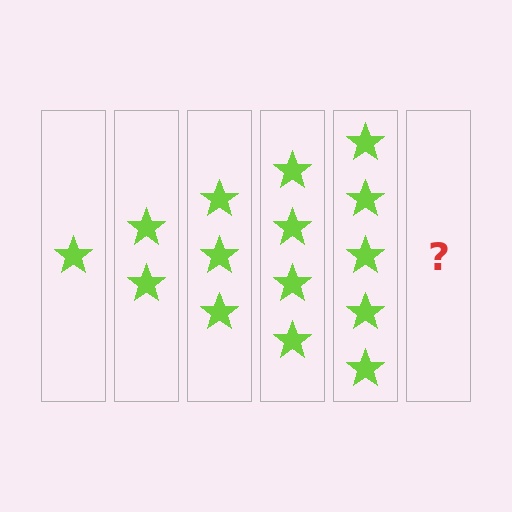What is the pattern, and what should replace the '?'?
The pattern is that each step adds one more star. The '?' should be 6 stars.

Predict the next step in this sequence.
The next step is 6 stars.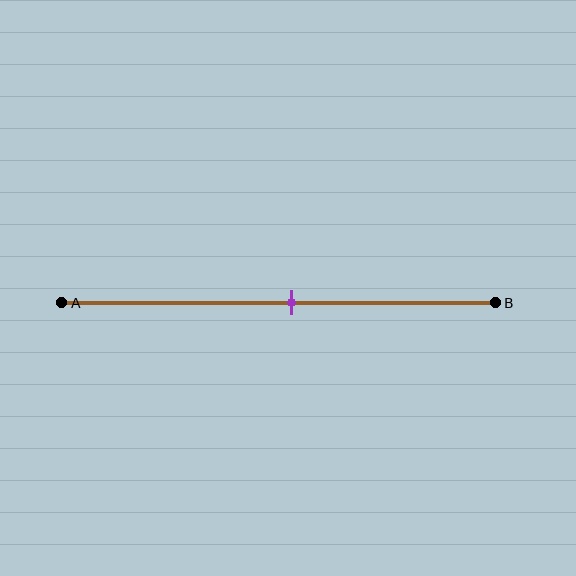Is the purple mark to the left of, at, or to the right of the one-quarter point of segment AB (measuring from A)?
The purple mark is to the right of the one-quarter point of segment AB.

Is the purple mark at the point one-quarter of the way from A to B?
No, the mark is at about 55% from A, not at the 25% one-quarter point.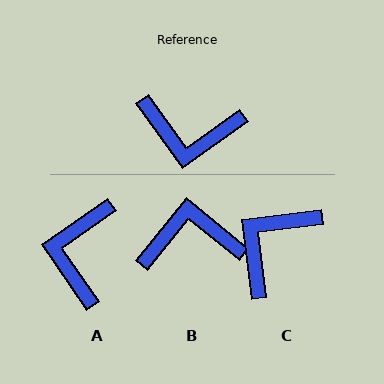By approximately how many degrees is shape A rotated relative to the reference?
Approximately 91 degrees clockwise.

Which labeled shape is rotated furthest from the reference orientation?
B, about 165 degrees away.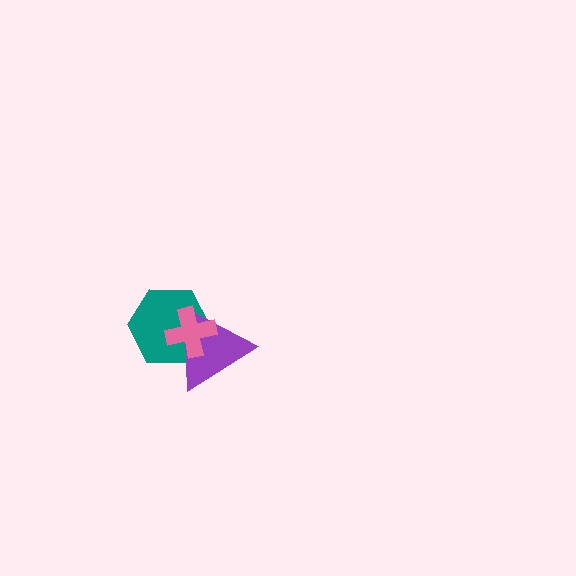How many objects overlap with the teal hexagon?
2 objects overlap with the teal hexagon.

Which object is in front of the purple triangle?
The pink cross is in front of the purple triangle.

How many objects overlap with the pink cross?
2 objects overlap with the pink cross.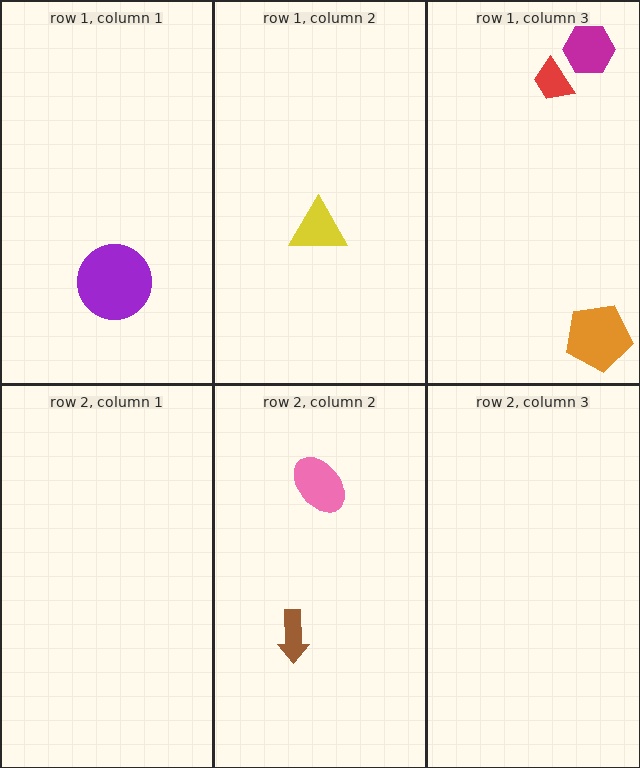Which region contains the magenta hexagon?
The row 1, column 3 region.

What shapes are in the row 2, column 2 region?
The brown arrow, the pink ellipse.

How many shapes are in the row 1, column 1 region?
1.